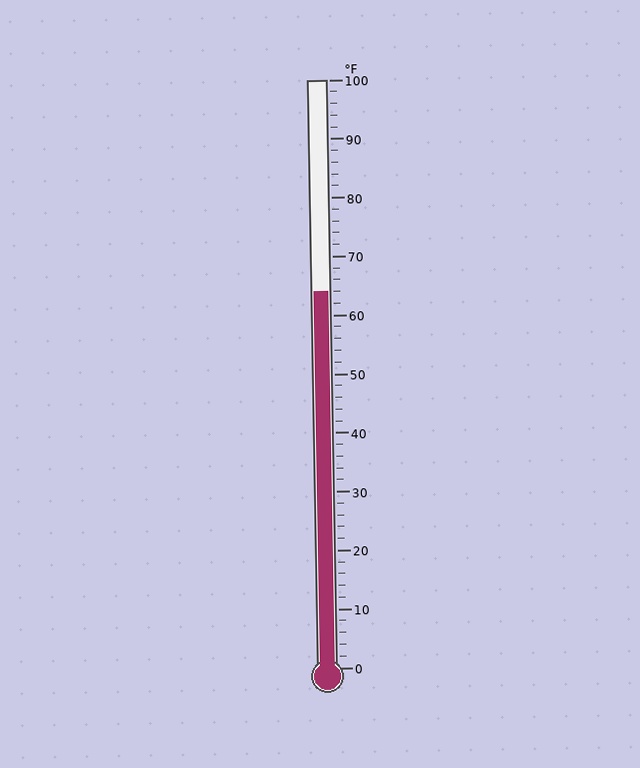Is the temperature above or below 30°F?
The temperature is above 30°F.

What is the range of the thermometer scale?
The thermometer scale ranges from 0°F to 100°F.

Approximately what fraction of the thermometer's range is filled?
The thermometer is filled to approximately 65% of its range.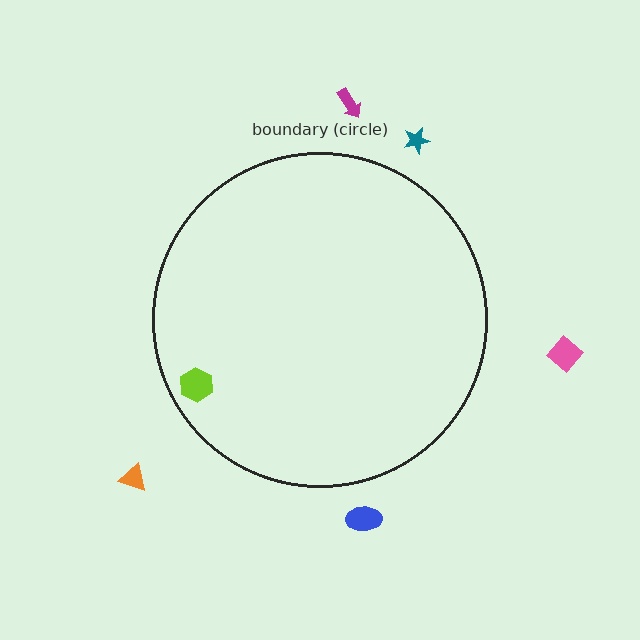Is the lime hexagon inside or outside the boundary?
Inside.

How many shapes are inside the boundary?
1 inside, 5 outside.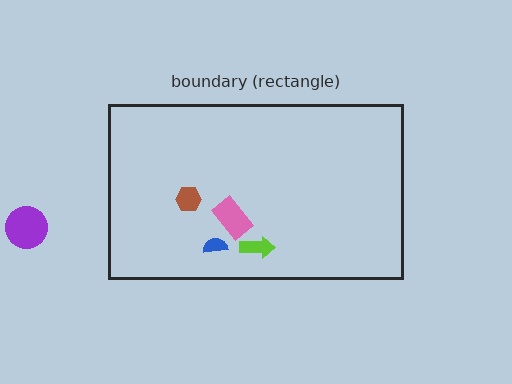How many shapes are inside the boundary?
4 inside, 1 outside.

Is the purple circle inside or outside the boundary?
Outside.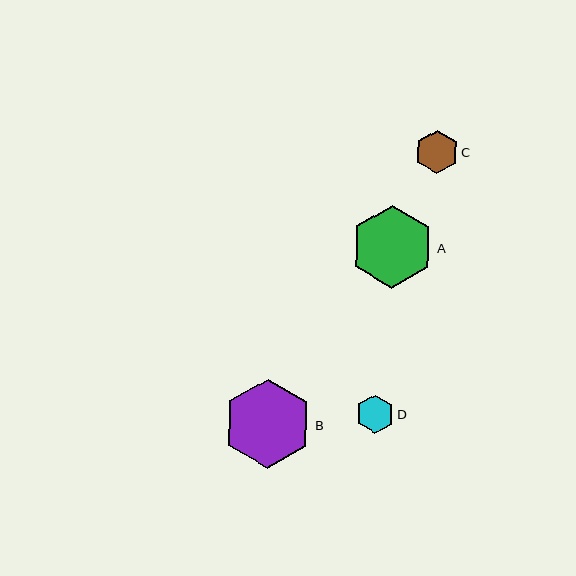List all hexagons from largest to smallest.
From largest to smallest: B, A, C, D.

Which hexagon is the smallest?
Hexagon D is the smallest with a size of approximately 39 pixels.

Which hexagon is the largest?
Hexagon B is the largest with a size of approximately 88 pixels.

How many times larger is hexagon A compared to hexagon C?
Hexagon A is approximately 1.9 times the size of hexagon C.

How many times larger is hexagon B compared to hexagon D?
Hexagon B is approximately 2.3 times the size of hexagon D.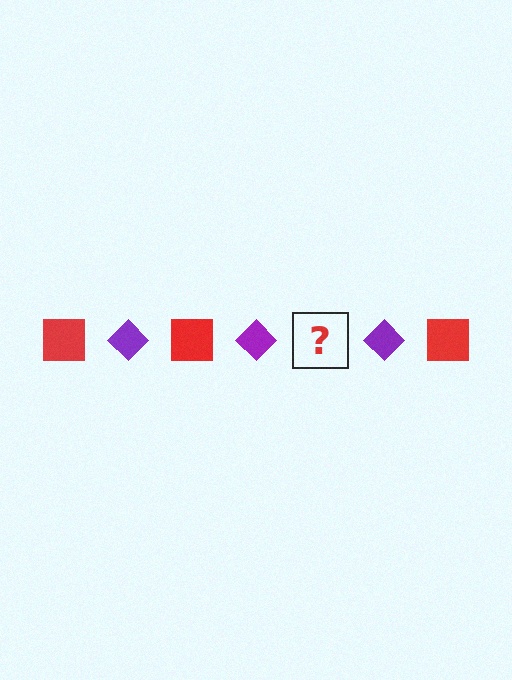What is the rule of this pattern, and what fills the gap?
The rule is that the pattern alternates between red square and purple diamond. The gap should be filled with a red square.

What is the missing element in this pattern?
The missing element is a red square.